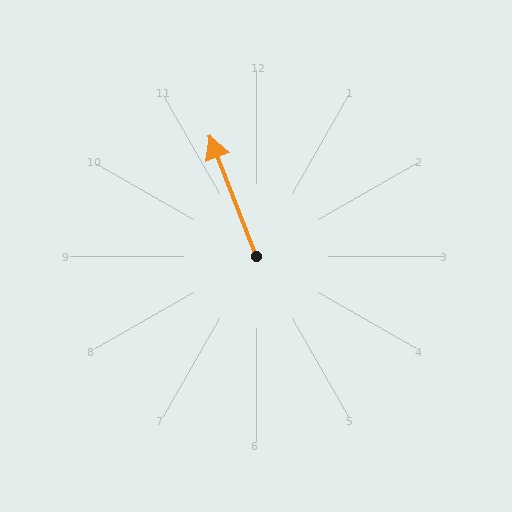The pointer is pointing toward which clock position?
Roughly 11 o'clock.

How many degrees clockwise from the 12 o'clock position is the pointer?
Approximately 339 degrees.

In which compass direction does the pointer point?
North.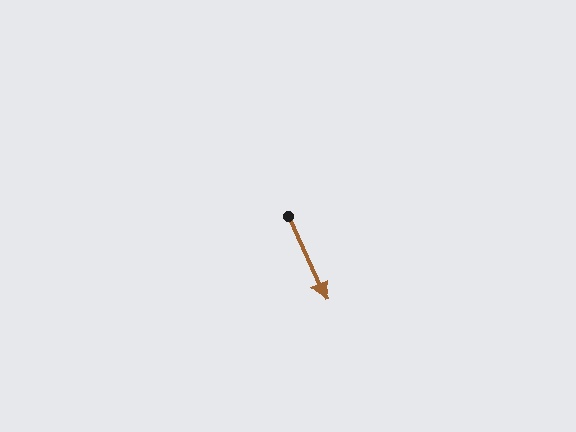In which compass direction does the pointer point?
Southeast.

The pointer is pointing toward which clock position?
Roughly 5 o'clock.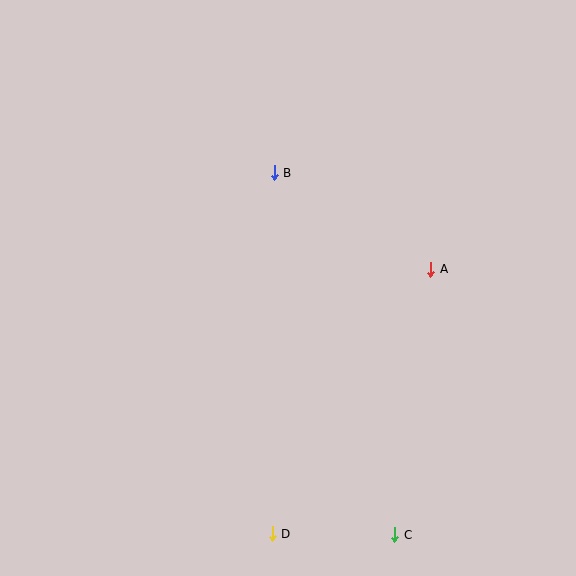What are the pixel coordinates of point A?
Point A is at (431, 269).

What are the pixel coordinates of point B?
Point B is at (274, 173).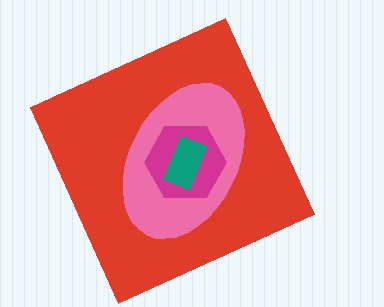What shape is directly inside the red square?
The pink ellipse.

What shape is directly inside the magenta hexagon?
The teal rectangle.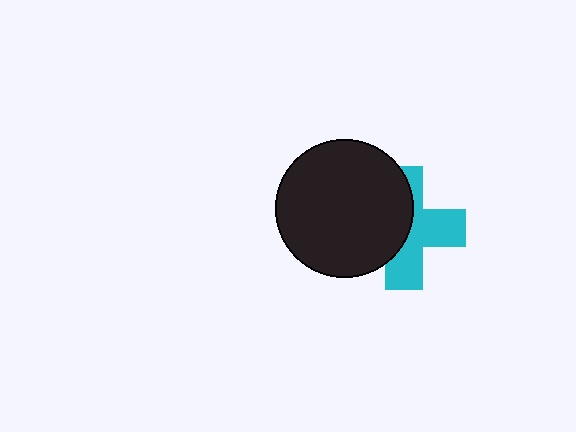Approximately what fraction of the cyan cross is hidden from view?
Roughly 47% of the cyan cross is hidden behind the black circle.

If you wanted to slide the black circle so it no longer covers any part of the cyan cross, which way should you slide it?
Slide it left — that is the most direct way to separate the two shapes.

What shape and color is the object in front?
The object in front is a black circle.